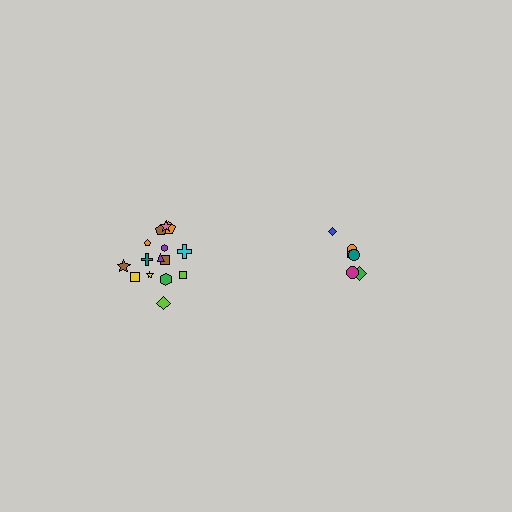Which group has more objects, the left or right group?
The left group.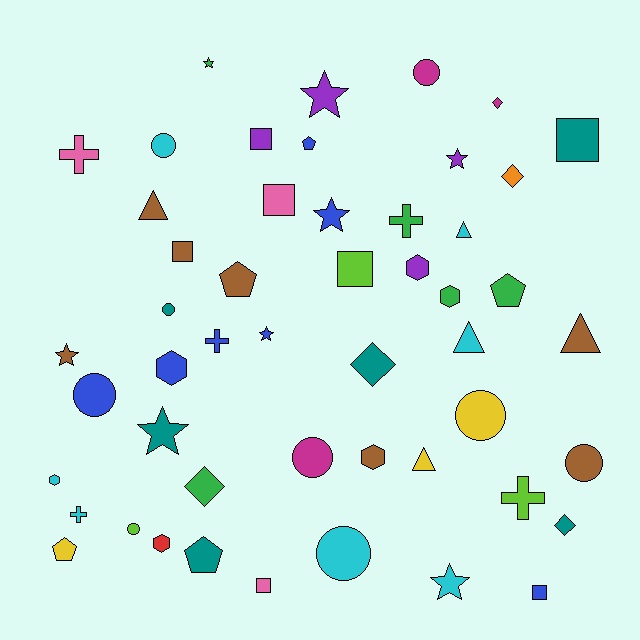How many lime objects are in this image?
There are 3 lime objects.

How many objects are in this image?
There are 50 objects.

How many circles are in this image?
There are 9 circles.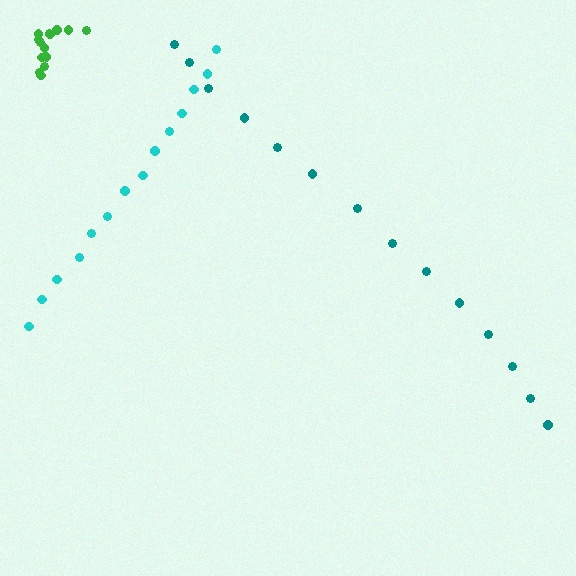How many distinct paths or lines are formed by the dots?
There are 3 distinct paths.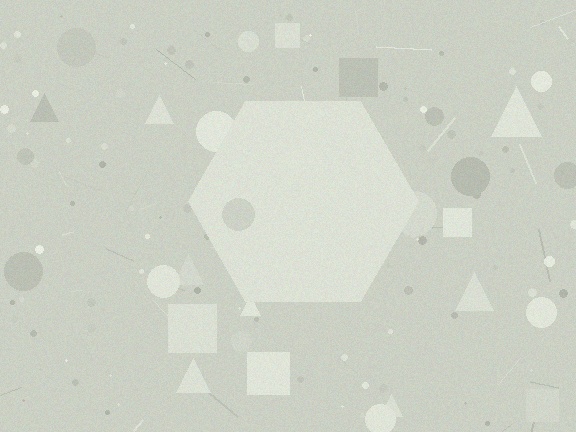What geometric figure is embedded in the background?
A hexagon is embedded in the background.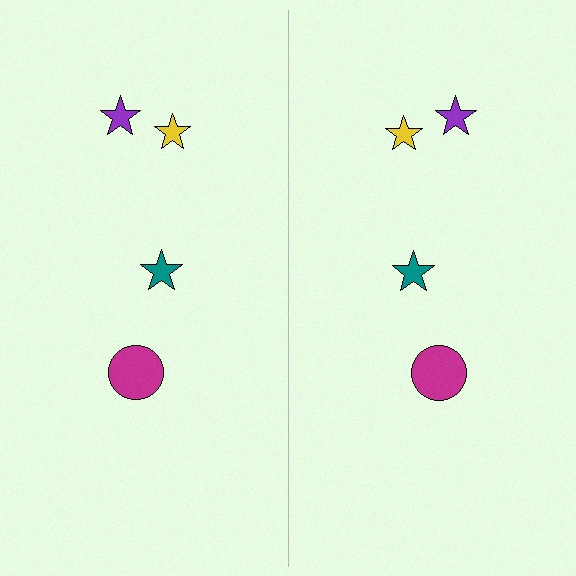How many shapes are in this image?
There are 8 shapes in this image.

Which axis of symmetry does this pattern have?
The pattern has a vertical axis of symmetry running through the center of the image.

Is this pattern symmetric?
Yes, this pattern has bilateral (reflection) symmetry.